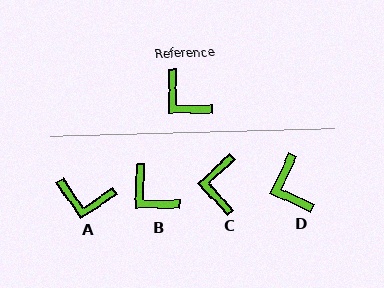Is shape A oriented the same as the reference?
No, it is off by about 34 degrees.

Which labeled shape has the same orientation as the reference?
B.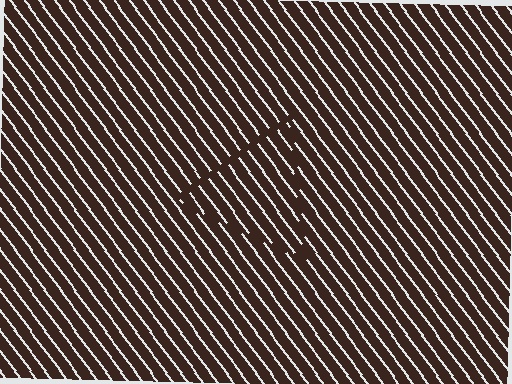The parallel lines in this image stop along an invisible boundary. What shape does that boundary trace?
An illusory triangle. The interior of the shape contains the same grating, shifted by half a period — the contour is defined by the phase discontinuity where line-ends from the inner and outer gratings abut.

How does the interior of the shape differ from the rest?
The interior of the shape contains the same grating, shifted by half a period — the contour is defined by the phase discontinuity where line-ends from the inner and outer gratings abut.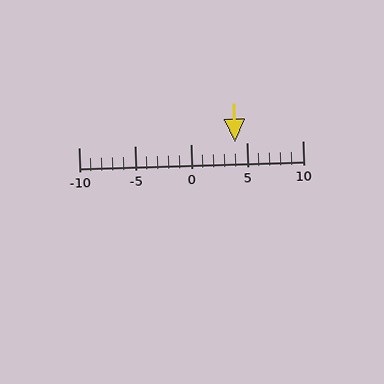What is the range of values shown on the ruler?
The ruler shows values from -10 to 10.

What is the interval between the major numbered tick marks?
The major tick marks are spaced 5 units apart.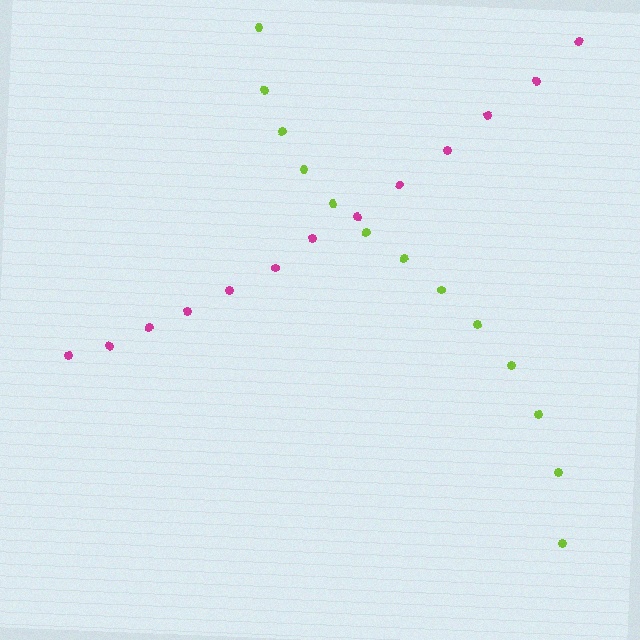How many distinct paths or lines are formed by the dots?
There are 2 distinct paths.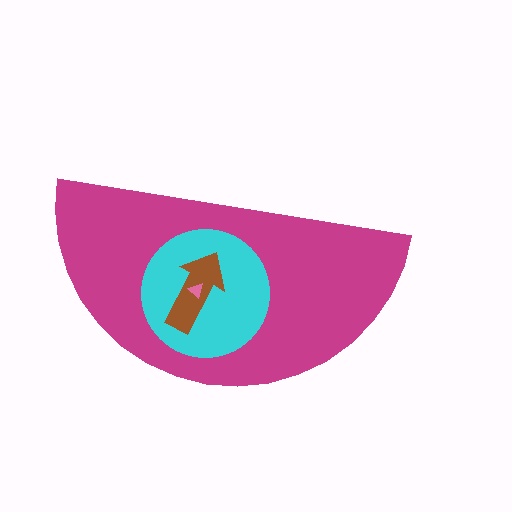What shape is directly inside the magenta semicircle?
The cyan circle.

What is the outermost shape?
The magenta semicircle.